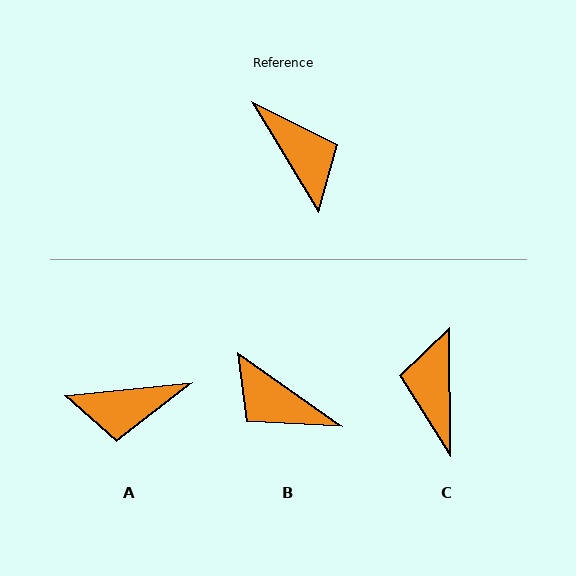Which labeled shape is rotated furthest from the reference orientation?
B, about 156 degrees away.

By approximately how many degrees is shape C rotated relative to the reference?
Approximately 149 degrees counter-clockwise.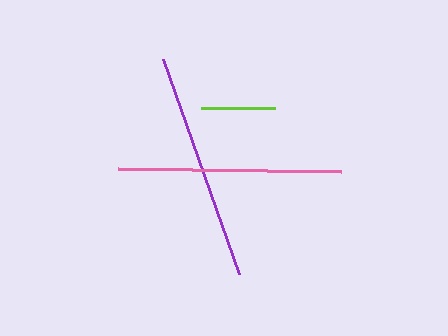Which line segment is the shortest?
The lime line is the shortest at approximately 74 pixels.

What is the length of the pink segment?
The pink segment is approximately 224 pixels long.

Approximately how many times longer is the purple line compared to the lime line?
The purple line is approximately 3.1 times the length of the lime line.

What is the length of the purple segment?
The purple segment is approximately 227 pixels long.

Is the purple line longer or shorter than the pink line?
The purple line is longer than the pink line.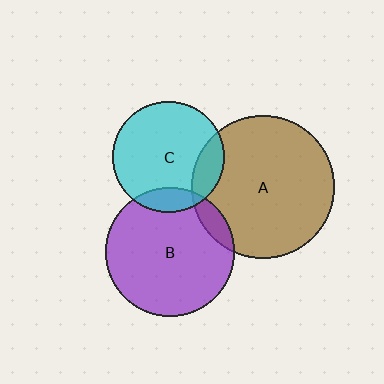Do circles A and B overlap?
Yes.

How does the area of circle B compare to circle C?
Approximately 1.3 times.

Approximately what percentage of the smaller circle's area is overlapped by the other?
Approximately 10%.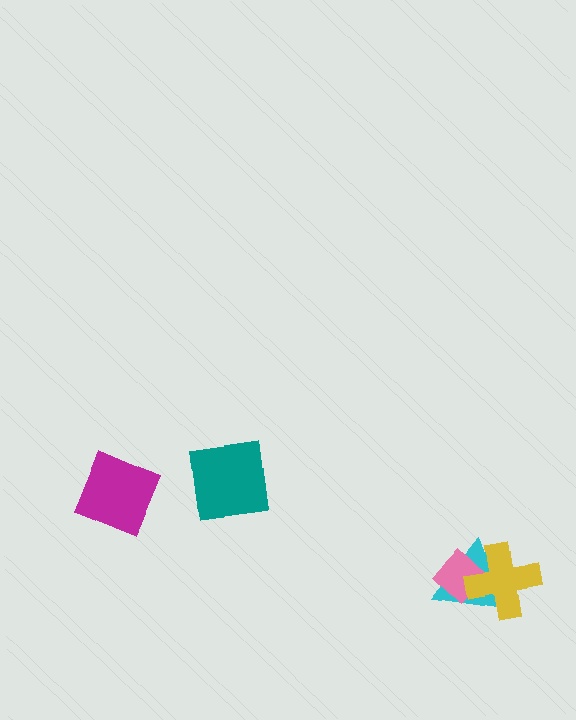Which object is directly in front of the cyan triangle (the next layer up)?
The pink diamond is directly in front of the cyan triangle.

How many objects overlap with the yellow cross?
2 objects overlap with the yellow cross.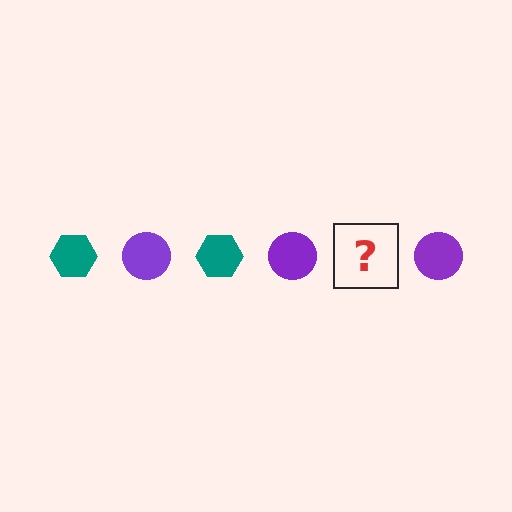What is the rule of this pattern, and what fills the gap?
The rule is that the pattern alternates between teal hexagon and purple circle. The gap should be filled with a teal hexagon.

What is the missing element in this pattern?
The missing element is a teal hexagon.